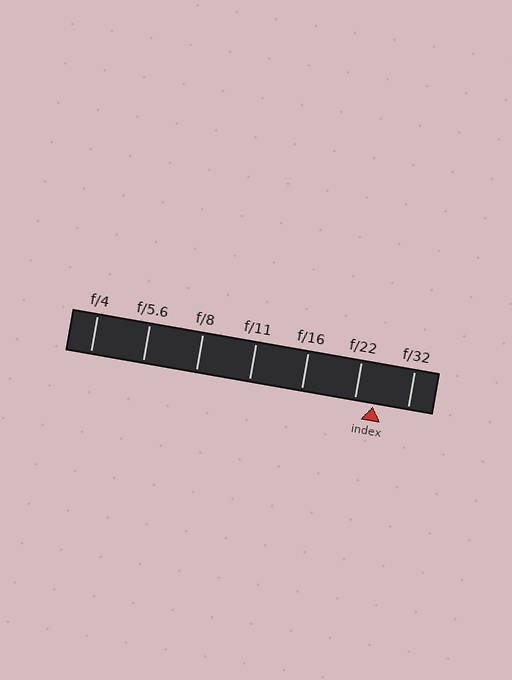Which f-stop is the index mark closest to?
The index mark is closest to f/22.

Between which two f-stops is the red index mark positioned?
The index mark is between f/22 and f/32.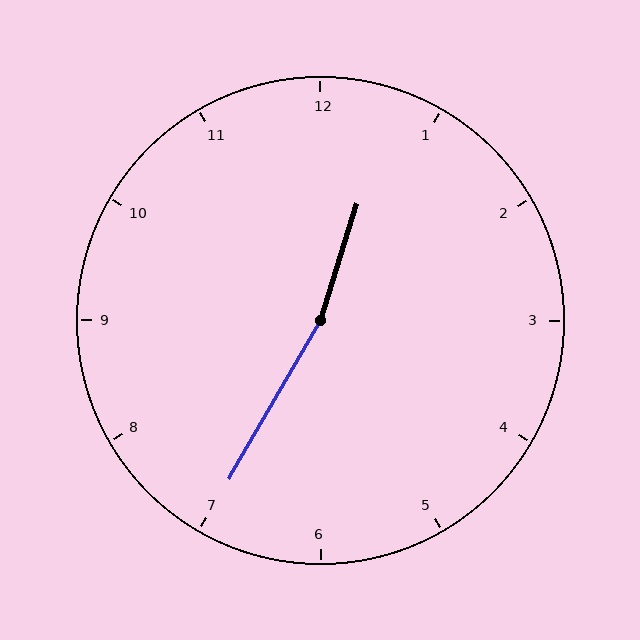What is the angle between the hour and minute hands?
Approximately 168 degrees.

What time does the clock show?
12:35.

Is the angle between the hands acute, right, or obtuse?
It is obtuse.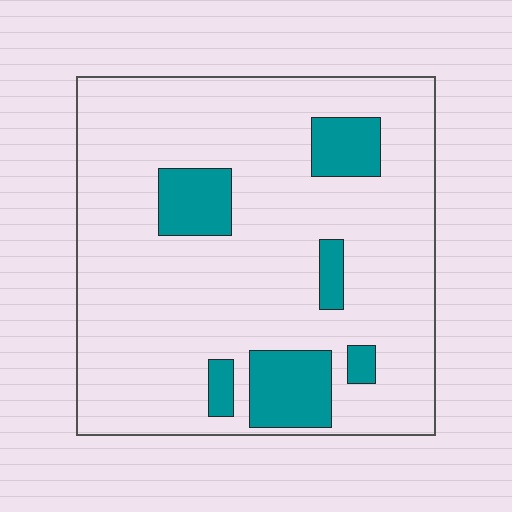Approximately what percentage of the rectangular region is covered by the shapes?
Approximately 15%.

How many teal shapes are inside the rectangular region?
6.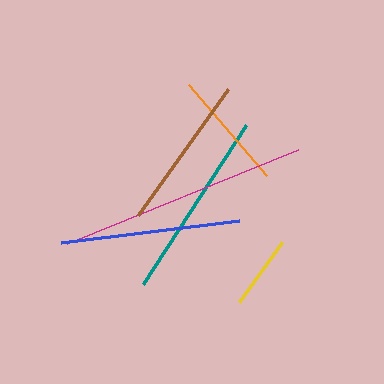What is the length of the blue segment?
The blue segment is approximately 179 pixels long.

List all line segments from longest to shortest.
From longest to shortest: magenta, teal, blue, brown, orange, yellow.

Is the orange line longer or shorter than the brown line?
The brown line is longer than the orange line.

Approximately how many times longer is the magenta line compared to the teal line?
The magenta line is approximately 1.3 times the length of the teal line.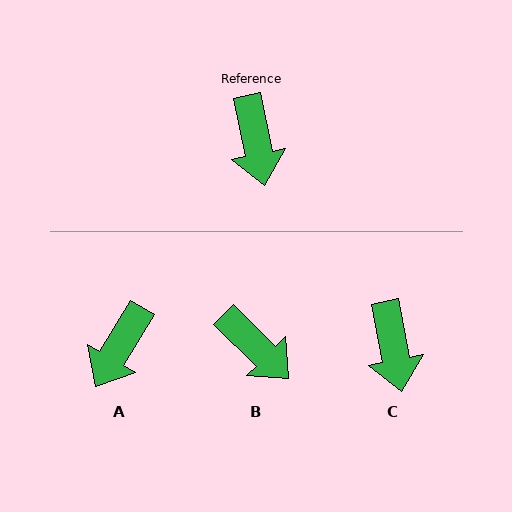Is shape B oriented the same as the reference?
No, it is off by about 34 degrees.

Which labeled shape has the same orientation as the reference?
C.